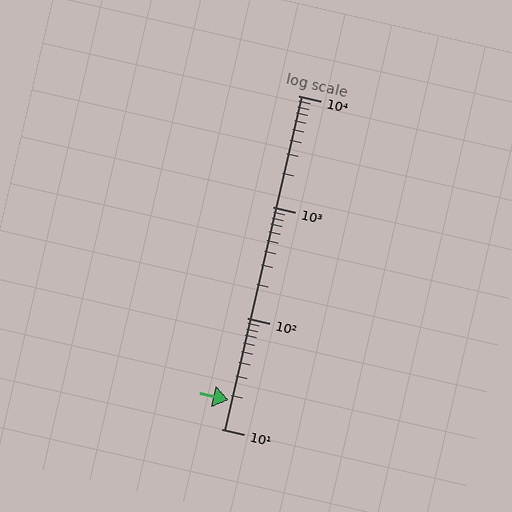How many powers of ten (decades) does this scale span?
The scale spans 3 decades, from 10 to 10000.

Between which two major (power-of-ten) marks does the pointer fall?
The pointer is between 10 and 100.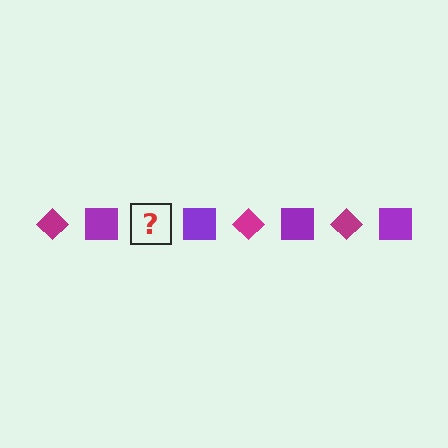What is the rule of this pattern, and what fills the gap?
The rule is that the pattern alternates between magenta diamond and purple square. The gap should be filled with a magenta diamond.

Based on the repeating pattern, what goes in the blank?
The blank should be a magenta diamond.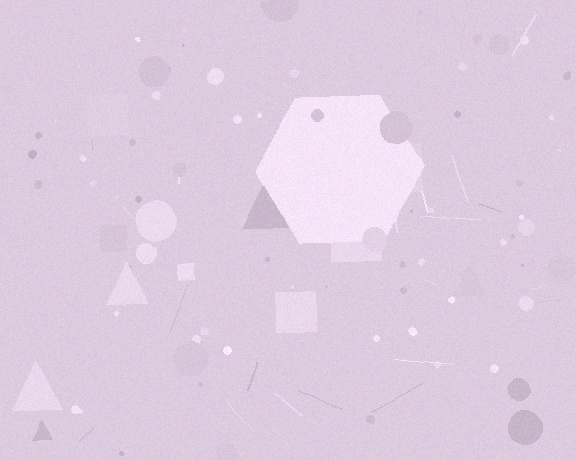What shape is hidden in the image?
A hexagon is hidden in the image.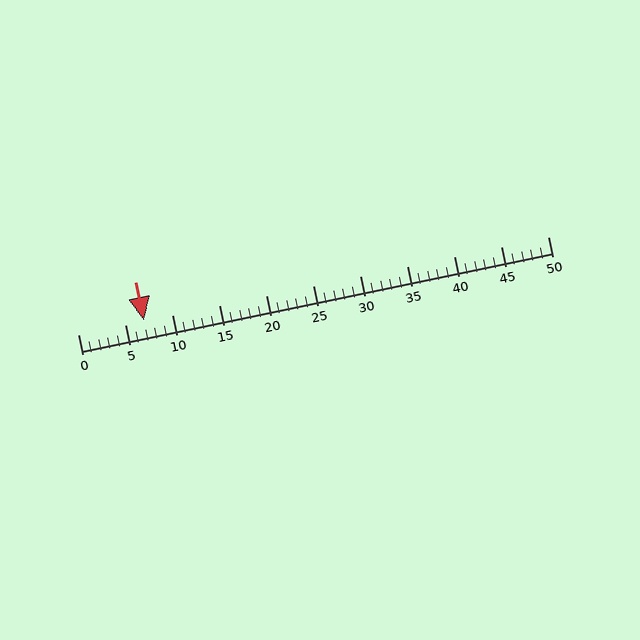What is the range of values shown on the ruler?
The ruler shows values from 0 to 50.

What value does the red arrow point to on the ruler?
The red arrow points to approximately 7.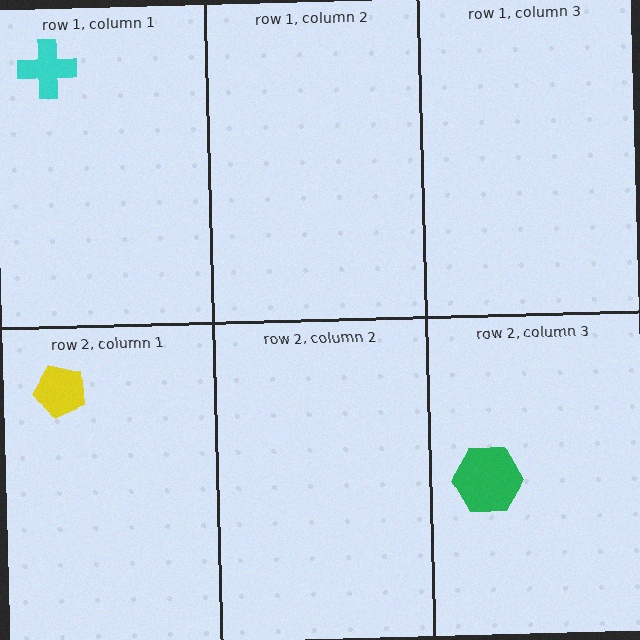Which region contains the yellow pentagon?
The row 2, column 1 region.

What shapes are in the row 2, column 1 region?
The yellow pentagon.